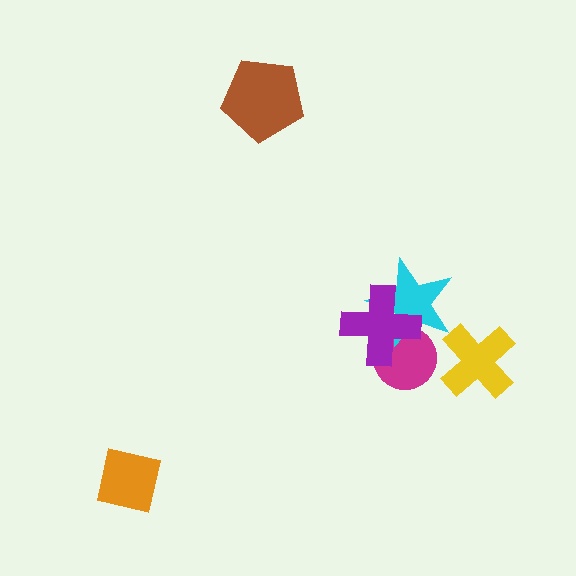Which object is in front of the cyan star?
The purple cross is in front of the cyan star.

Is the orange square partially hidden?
No, no other shape covers it.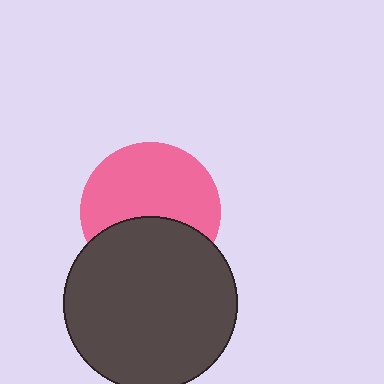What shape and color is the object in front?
The object in front is a dark gray circle.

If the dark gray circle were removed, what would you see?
You would see the complete pink circle.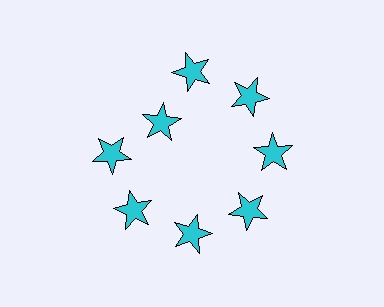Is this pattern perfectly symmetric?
No. The 8 cyan stars are arranged in a ring, but one element near the 10 o'clock position is pulled inward toward the center, breaking the 8-fold rotational symmetry.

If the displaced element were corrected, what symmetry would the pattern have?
It would have 8-fold rotational symmetry — the pattern would map onto itself every 45 degrees.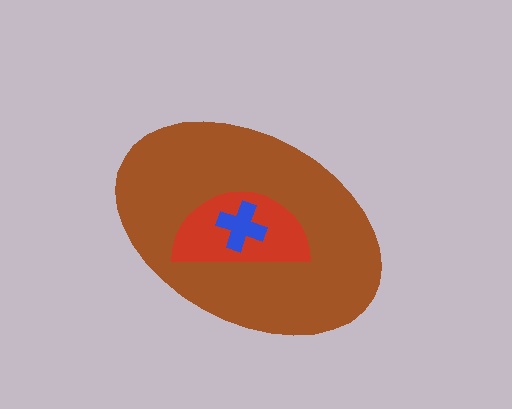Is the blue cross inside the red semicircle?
Yes.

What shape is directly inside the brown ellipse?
The red semicircle.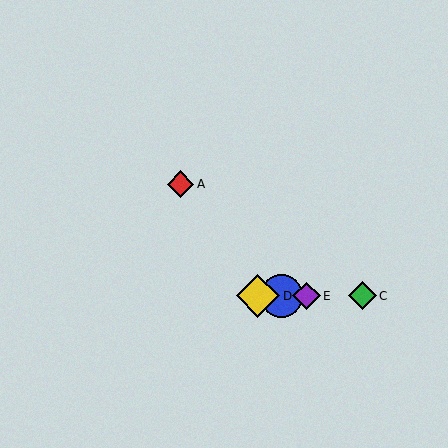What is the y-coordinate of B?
Object B is at y≈296.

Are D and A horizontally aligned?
No, D is at y≈296 and A is at y≈184.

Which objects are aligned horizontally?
Objects B, C, D, E are aligned horizontally.